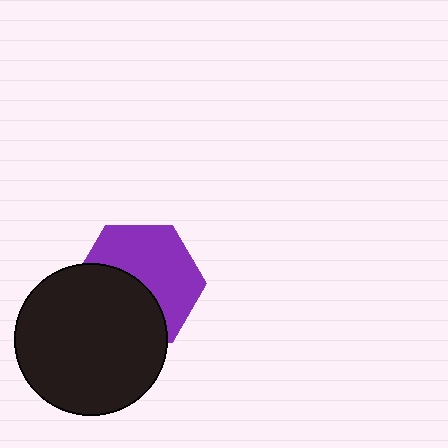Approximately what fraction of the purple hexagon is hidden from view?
Roughly 45% of the purple hexagon is hidden behind the black circle.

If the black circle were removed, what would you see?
You would see the complete purple hexagon.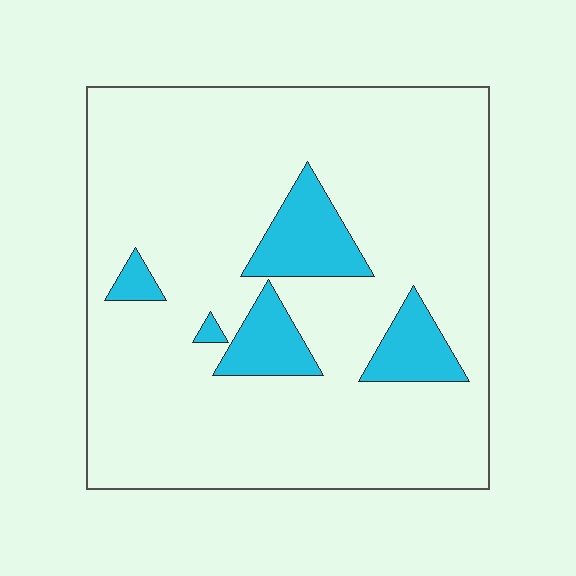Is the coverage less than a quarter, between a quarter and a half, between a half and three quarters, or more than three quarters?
Less than a quarter.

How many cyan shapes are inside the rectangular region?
5.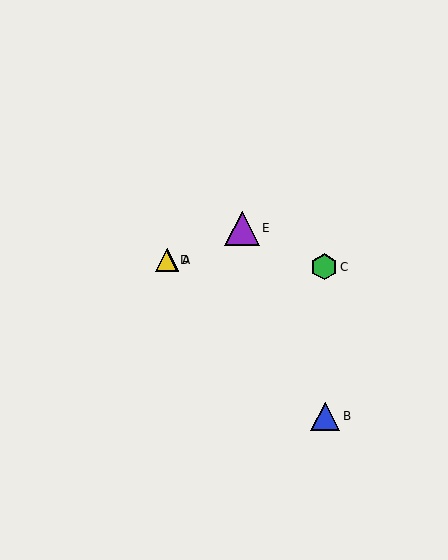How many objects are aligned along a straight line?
3 objects (A, D, E) are aligned along a straight line.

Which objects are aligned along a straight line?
Objects A, D, E are aligned along a straight line.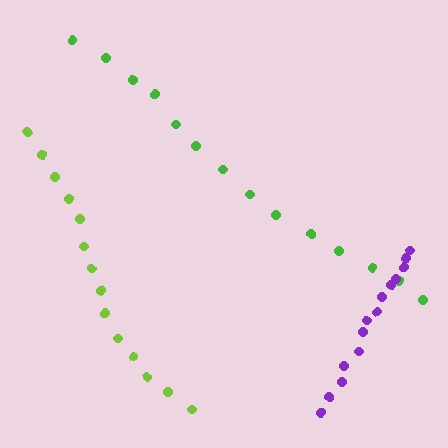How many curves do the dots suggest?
There are 3 distinct paths.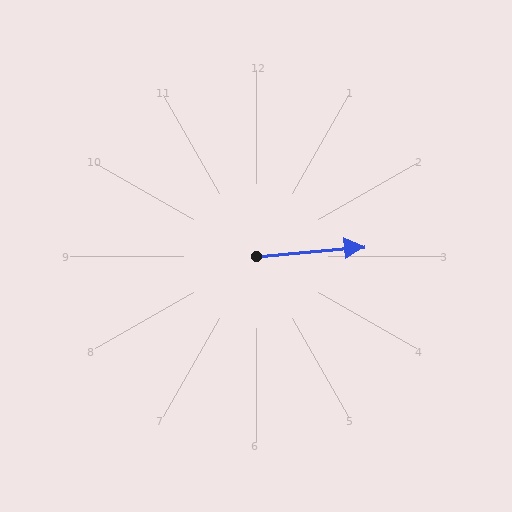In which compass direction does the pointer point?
East.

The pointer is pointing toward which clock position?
Roughly 3 o'clock.